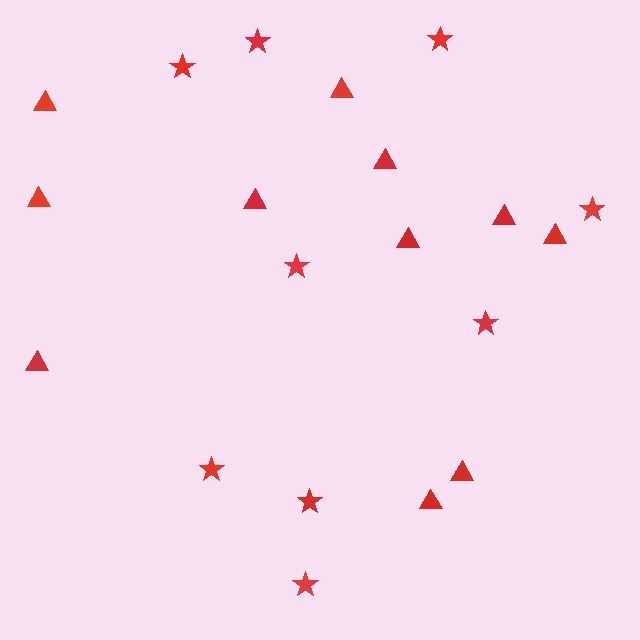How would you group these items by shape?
There are 2 groups: one group of stars (9) and one group of triangles (11).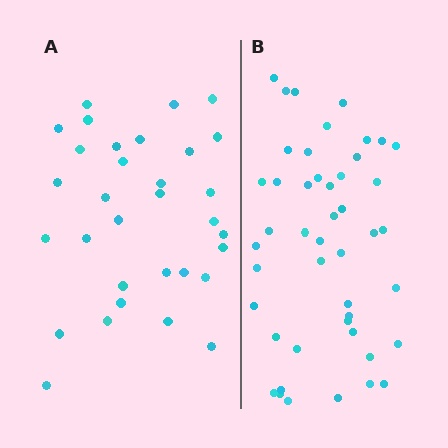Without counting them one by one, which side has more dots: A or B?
Region B (the right region) has more dots.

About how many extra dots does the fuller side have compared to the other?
Region B has approximately 15 more dots than region A.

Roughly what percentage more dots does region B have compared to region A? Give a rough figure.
About 45% more.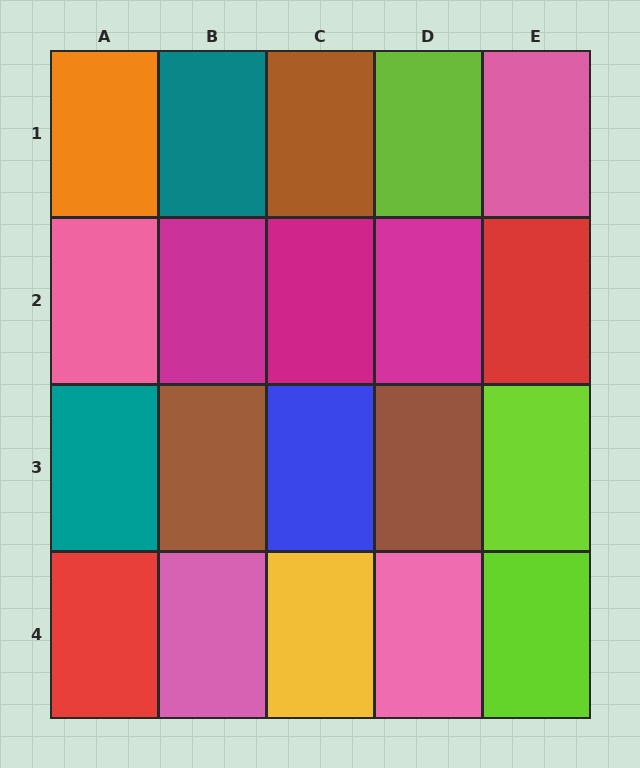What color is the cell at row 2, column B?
Magenta.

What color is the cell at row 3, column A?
Teal.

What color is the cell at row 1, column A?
Orange.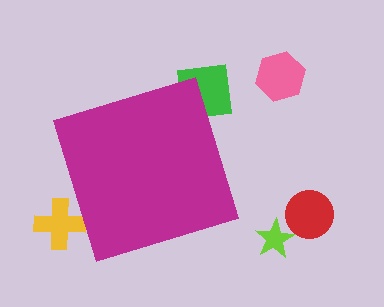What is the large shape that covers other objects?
A magenta diamond.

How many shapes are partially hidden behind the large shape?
2 shapes are partially hidden.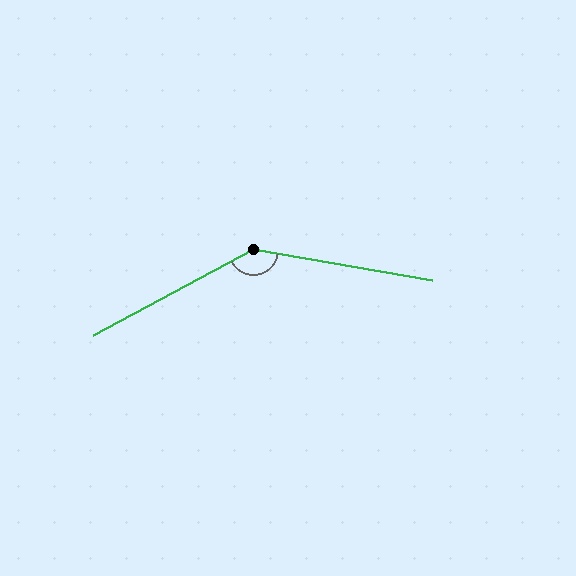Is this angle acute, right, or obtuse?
It is obtuse.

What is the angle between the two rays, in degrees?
Approximately 142 degrees.